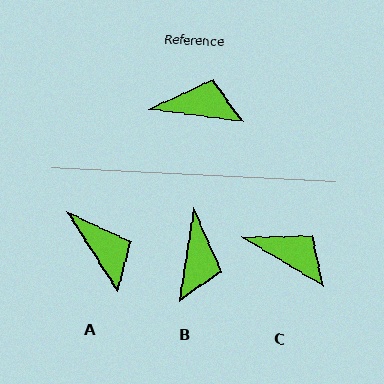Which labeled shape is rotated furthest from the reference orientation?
B, about 91 degrees away.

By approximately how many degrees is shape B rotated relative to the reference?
Approximately 91 degrees clockwise.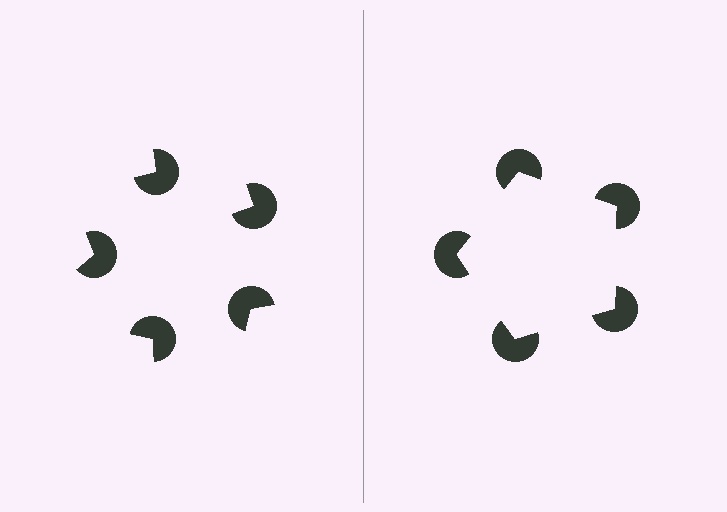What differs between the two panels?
The pac-man discs are positioned identically on both sides; only the wedge orientations differ. On the right they align to a pentagon; on the left they are misaligned.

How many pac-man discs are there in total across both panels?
10 — 5 on each side.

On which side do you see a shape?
An illusory pentagon appears on the right side. On the left side the wedge cuts are rotated, so no coherent shape forms.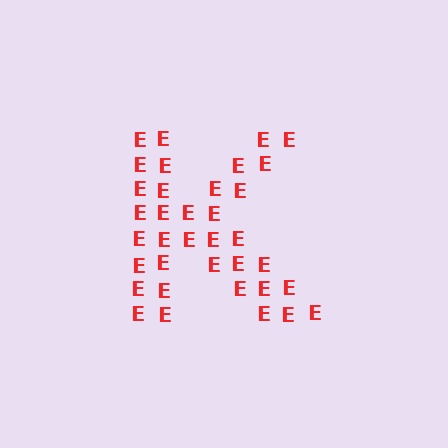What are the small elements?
The small elements are letter E's.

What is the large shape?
The large shape is the letter K.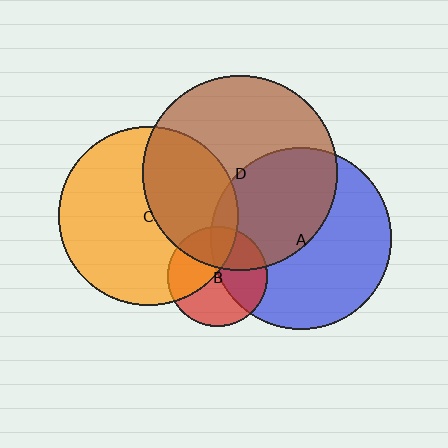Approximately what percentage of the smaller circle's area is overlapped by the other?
Approximately 35%.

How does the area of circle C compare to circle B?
Approximately 3.2 times.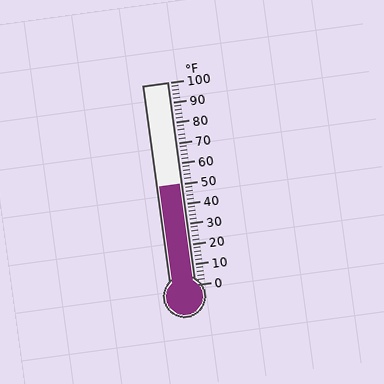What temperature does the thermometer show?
The thermometer shows approximately 50°F.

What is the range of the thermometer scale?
The thermometer scale ranges from 0°F to 100°F.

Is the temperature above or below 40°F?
The temperature is above 40°F.